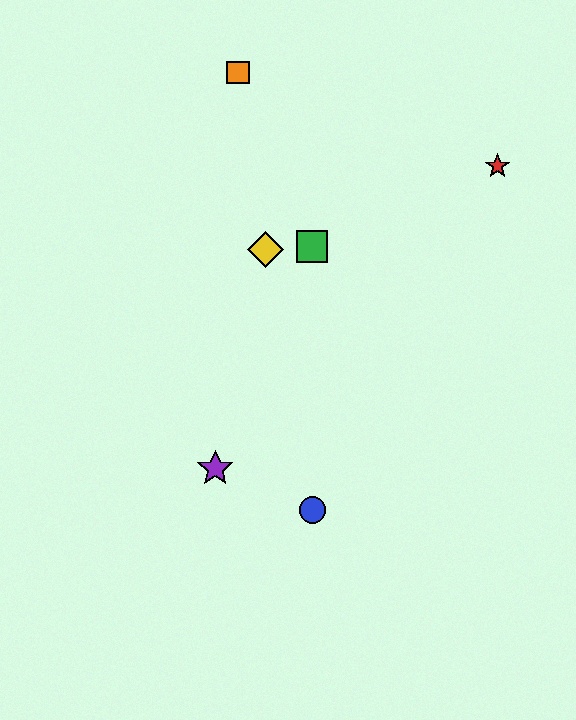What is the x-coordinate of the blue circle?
The blue circle is at x≈312.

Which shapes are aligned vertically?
The blue circle, the green square are aligned vertically.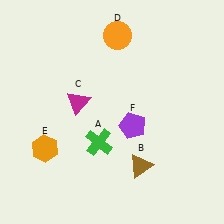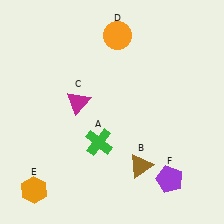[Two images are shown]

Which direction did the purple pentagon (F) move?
The purple pentagon (F) moved down.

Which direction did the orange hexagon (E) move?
The orange hexagon (E) moved down.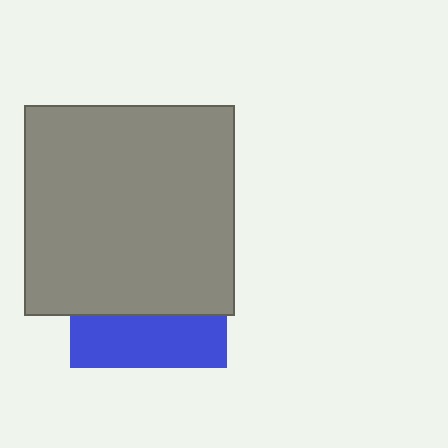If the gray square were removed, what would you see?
You would see the complete blue square.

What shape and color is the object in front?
The object in front is a gray square.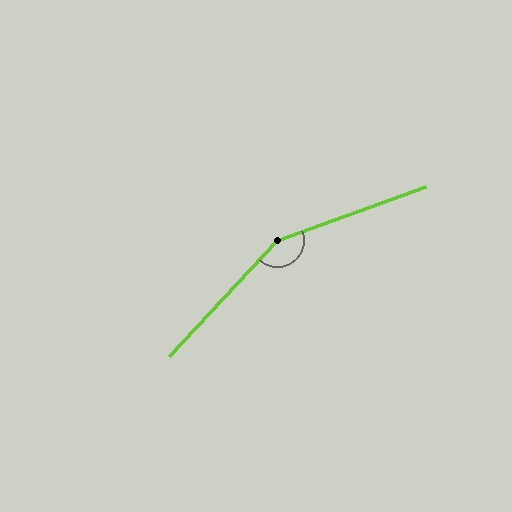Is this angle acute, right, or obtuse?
It is obtuse.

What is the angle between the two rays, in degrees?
Approximately 153 degrees.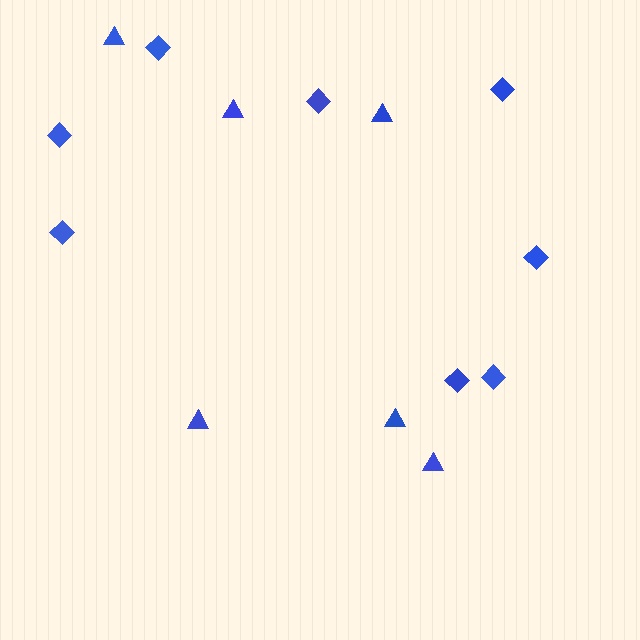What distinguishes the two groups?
There are 2 groups: one group of triangles (6) and one group of diamonds (8).